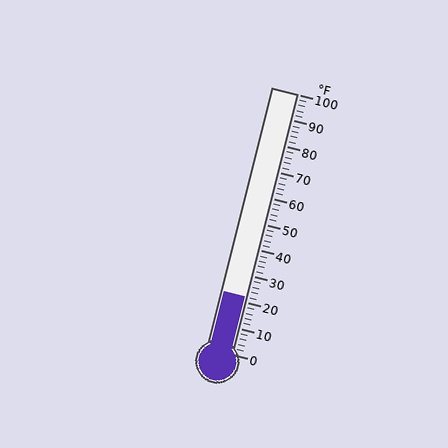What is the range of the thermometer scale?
The thermometer scale ranges from 0°F to 100°F.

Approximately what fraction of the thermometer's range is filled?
The thermometer is filled to approximately 20% of its range.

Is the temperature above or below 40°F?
The temperature is below 40°F.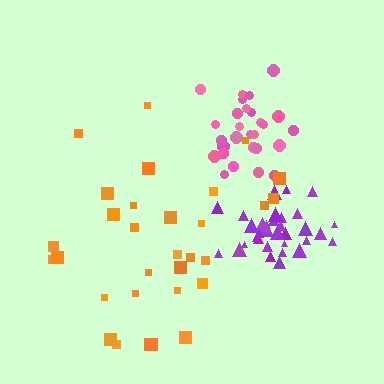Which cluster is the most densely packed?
Purple.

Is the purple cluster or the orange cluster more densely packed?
Purple.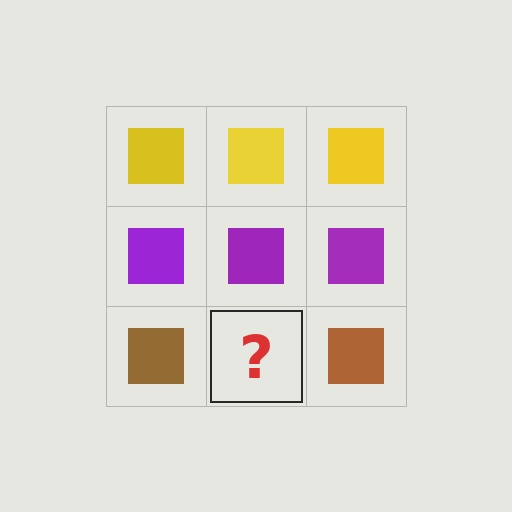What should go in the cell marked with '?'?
The missing cell should contain a brown square.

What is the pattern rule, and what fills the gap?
The rule is that each row has a consistent color. The gap should be filled with a brown square.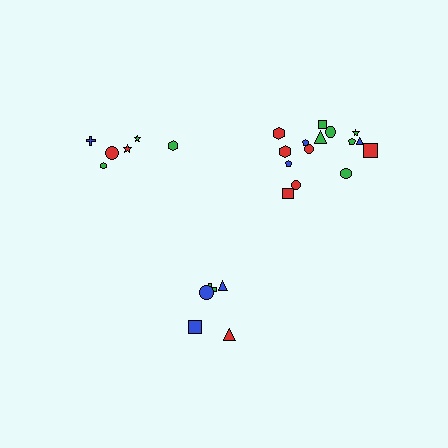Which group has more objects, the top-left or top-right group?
The top-right group.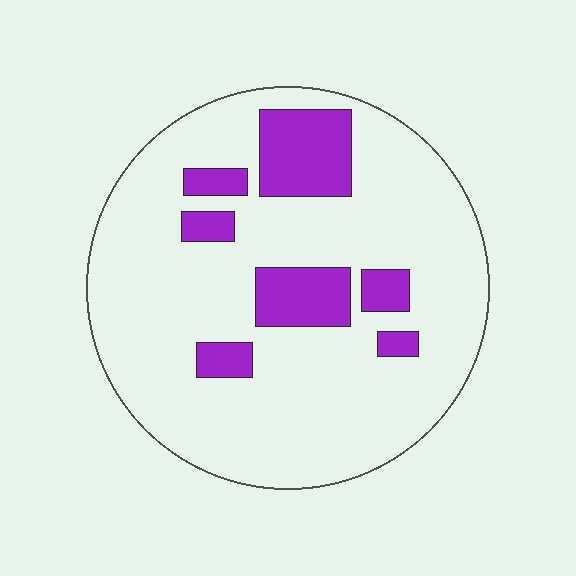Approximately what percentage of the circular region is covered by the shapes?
Approximately 20%.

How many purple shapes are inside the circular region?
7.